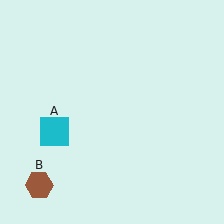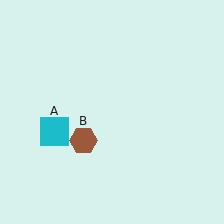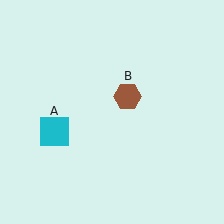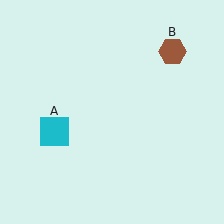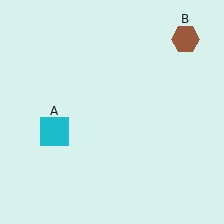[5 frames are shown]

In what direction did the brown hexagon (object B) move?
The brown hexagon (object B) moved up and to the right.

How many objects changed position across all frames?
1 object changed position: brown hexagon (object B).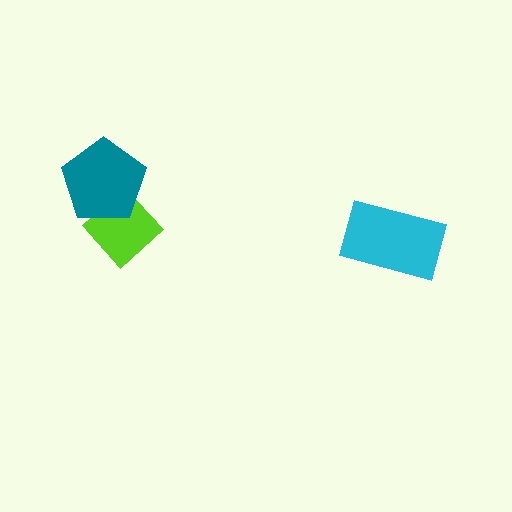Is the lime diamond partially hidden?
Yes, it is partially covered by another shape.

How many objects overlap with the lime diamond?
1 object overlaps with the lime diamond.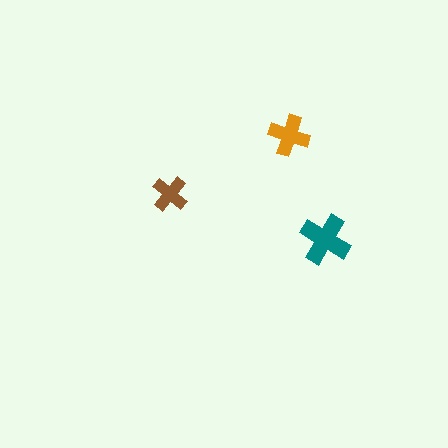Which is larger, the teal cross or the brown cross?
The teal one.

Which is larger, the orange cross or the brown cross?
The orange one.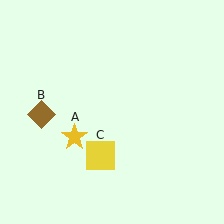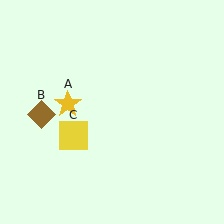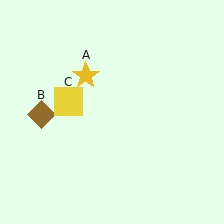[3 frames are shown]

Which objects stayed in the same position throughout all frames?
Brown diamond (object B) remained stationary.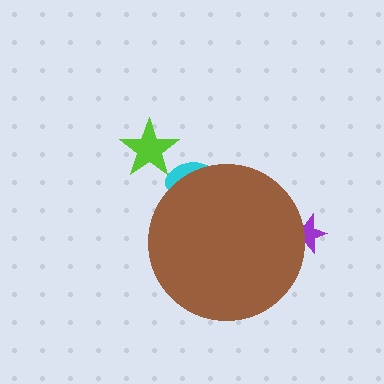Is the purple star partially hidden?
Yes, the purple star is partially hidden behind the brown circle.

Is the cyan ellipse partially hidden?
Yes, the cyan ellipse is partially hidden behind the brown circle.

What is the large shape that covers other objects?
A brown circle.